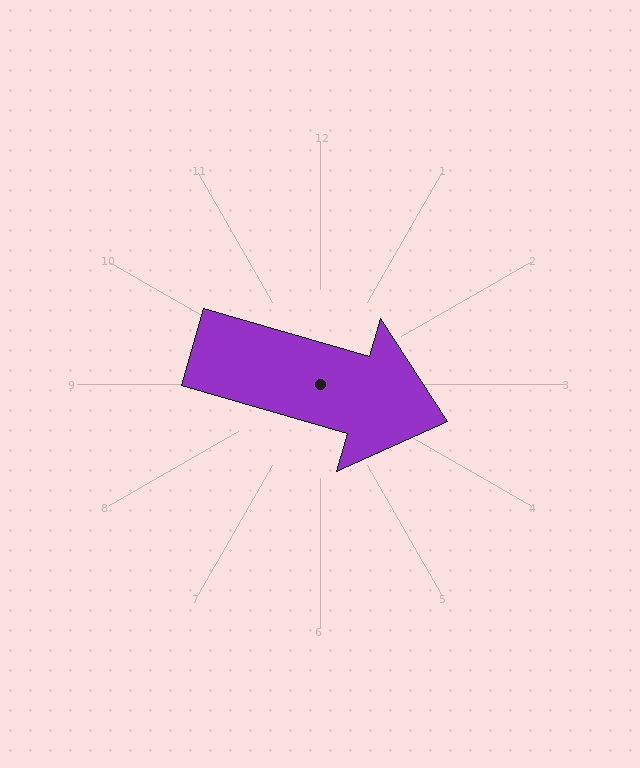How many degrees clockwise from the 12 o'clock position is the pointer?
Approximately 106 degrees.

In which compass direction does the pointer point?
East.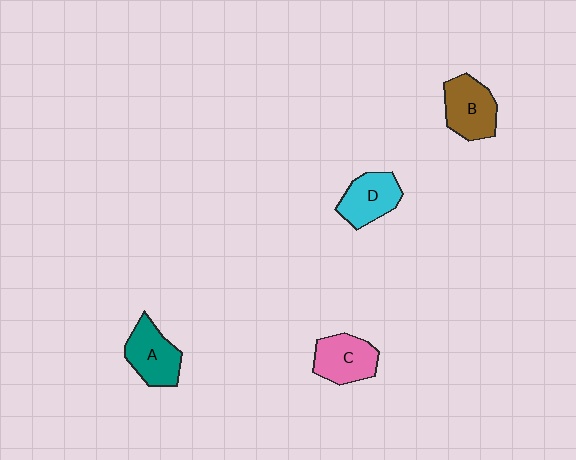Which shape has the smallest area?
Shape D (cyan).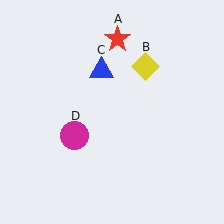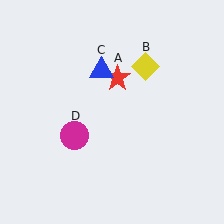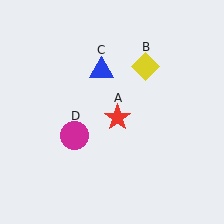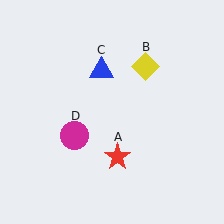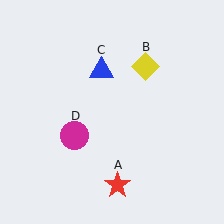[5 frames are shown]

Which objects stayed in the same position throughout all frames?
Yellow diamond (object B) and blue triangle (object C) and magenta circle (object D) remained stationary.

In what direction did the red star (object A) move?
The red star (object A) moved down.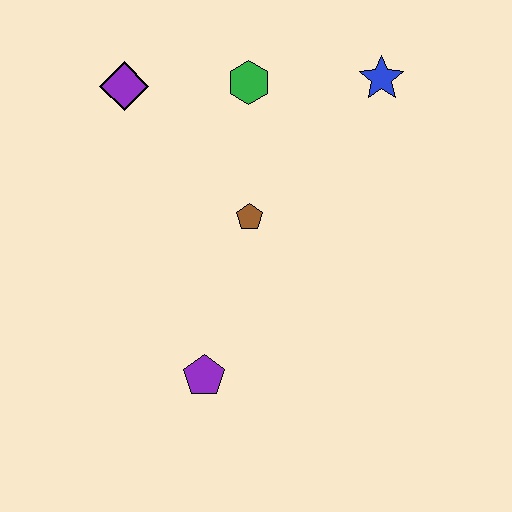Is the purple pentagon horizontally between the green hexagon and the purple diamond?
Yes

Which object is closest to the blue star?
The green hexagon is closest to the blue star.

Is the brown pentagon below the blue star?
Yes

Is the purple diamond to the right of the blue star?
No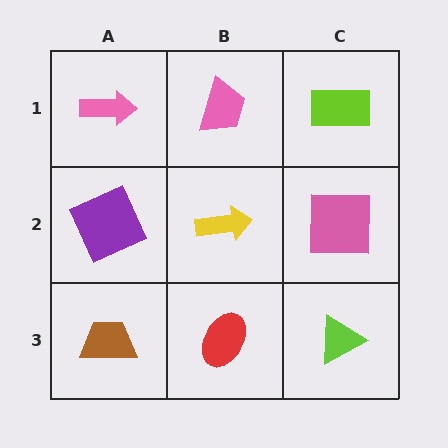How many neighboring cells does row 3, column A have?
2.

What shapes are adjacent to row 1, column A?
A purple square (row 2, column A), a pink trapezoid (row 1, column B).